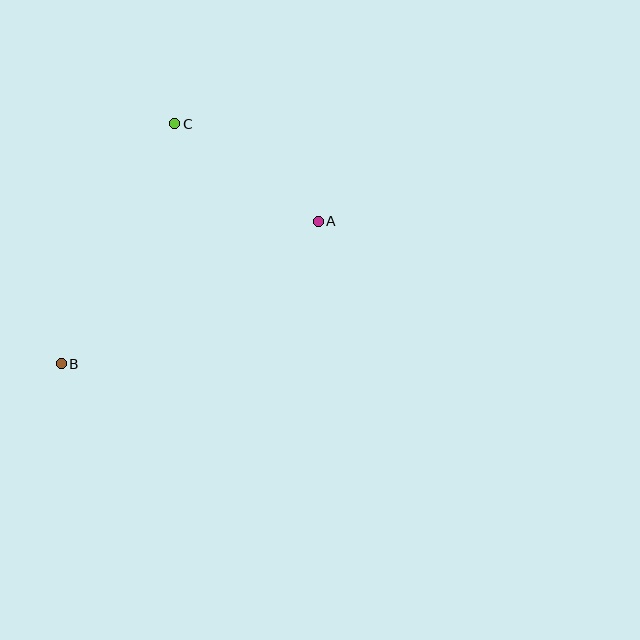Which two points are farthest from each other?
Points A and B are farthest from each other.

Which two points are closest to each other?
Points A and C are closest to each other.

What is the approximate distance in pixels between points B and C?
The distance between B and C is approximately 266 pixels.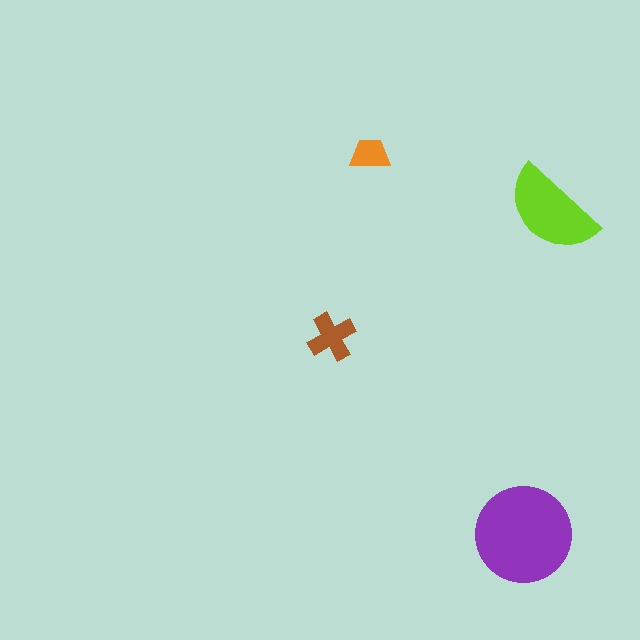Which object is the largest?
The purple circle.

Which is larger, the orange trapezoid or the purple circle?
The purple circle.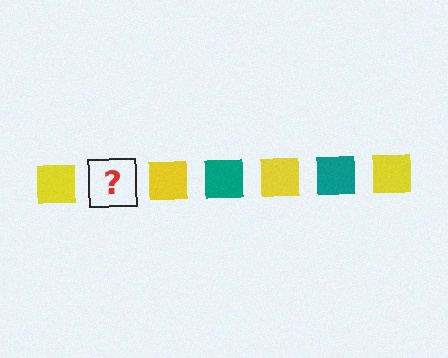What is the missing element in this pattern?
The missing element is a teal square.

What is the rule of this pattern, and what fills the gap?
The rule is that the pattern cycles through yellow, teal squares. The gap should be filled with a teal square.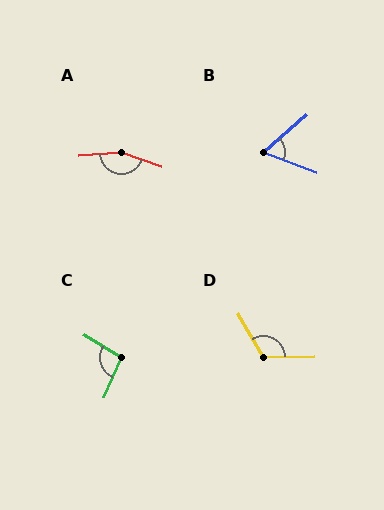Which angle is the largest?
A, at approximately 157 degrees.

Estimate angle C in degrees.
Approximately 97 degrees.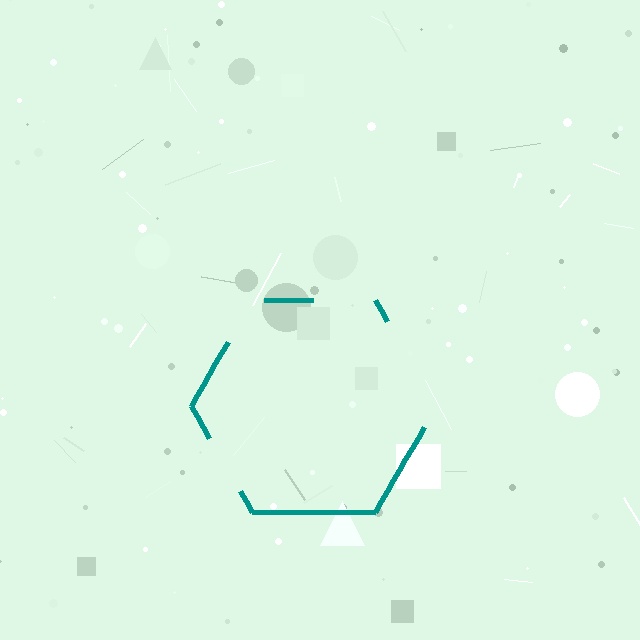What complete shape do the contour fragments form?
The contour fragments form a hexagon.